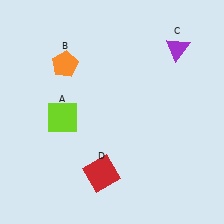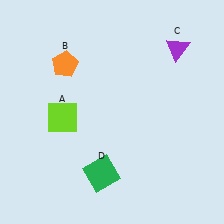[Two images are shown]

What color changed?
The square (D) changed from red in Image 1 to green in Image 2.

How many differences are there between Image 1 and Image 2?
There is 1 difference between the two images.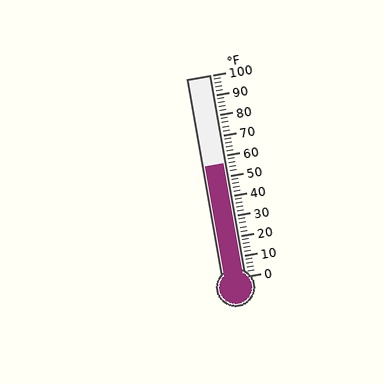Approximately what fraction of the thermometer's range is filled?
The thermometer is filled to approximately 55% of its range.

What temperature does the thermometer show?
The thermometer shows approximately 56°F.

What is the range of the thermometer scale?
The thermometer scale ranges from 0°F to 100°F.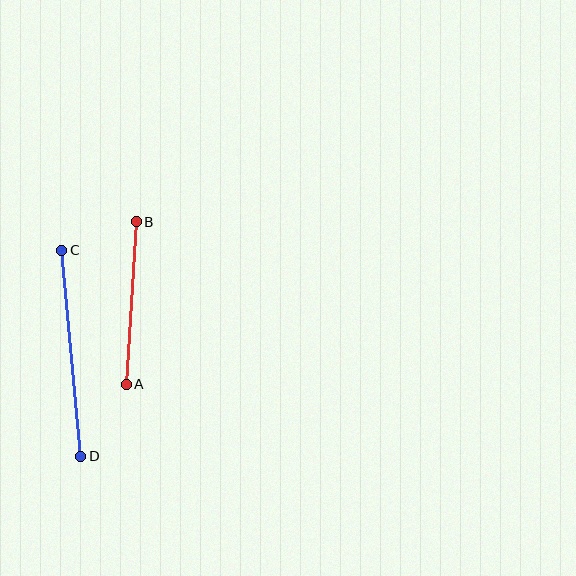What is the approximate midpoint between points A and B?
The midpoint is at approximately (131, 303) pixels.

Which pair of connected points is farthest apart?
Points C and D are farthest apart.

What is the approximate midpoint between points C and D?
The midpoint is at approximately (71, 353) pixels.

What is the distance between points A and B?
The distance is approximately 163 pixels.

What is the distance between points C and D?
The distance is approximately 207 pixels.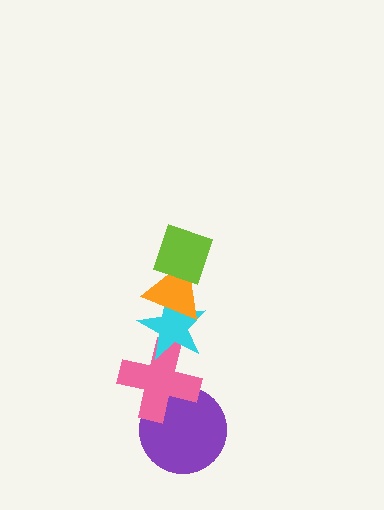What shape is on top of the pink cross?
The cyan star is on top of the pink cross.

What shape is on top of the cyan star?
The orange triangle is on top of the cyan star.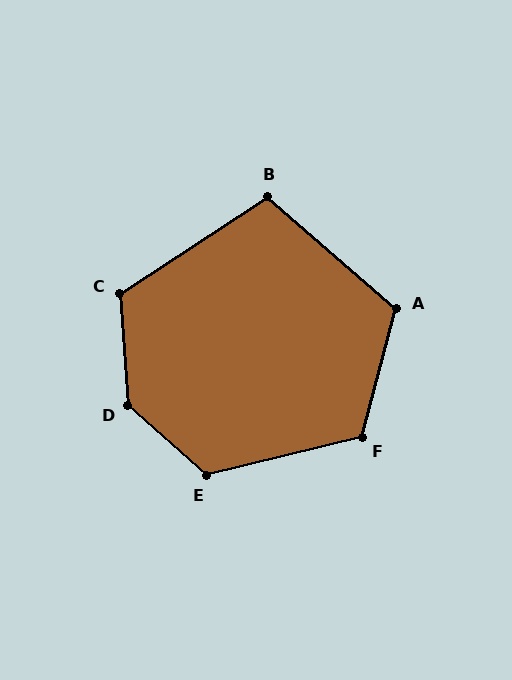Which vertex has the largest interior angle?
D, at approximately 136 degrees.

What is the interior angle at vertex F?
Approximately 119 degrees (obtuse).